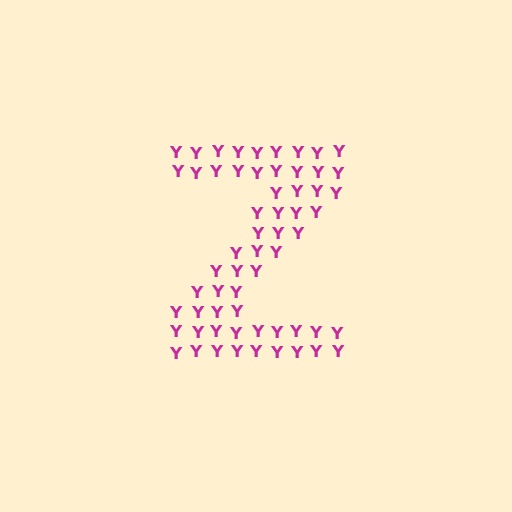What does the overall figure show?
The overall figure shows the letter Z.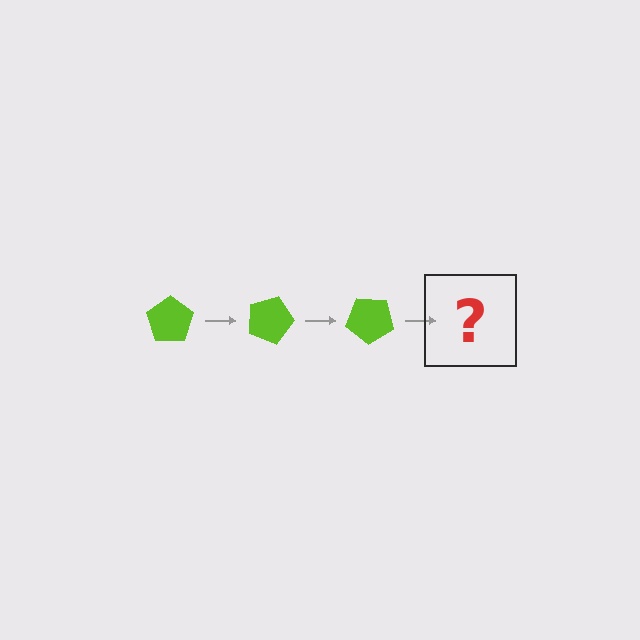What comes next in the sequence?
The next element should be a lime pentagon rotated 60 degrees.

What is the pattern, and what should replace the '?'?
The pattern is that the pentagon rotates 20 degrees each step. The '?' should be a lime pentagon rotated 60 degrees.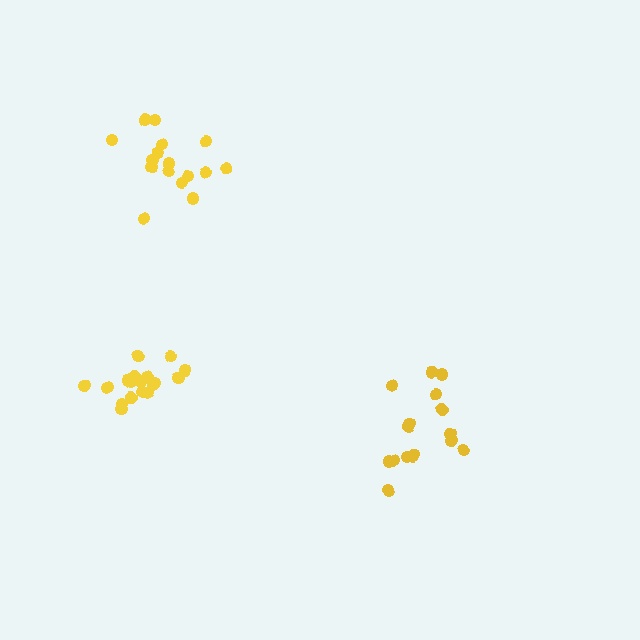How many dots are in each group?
Group 1: 19 dots, Group 2: 16 dots, Group 3: 16 dots (51 total).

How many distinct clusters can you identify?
There are 3 distinct clusters.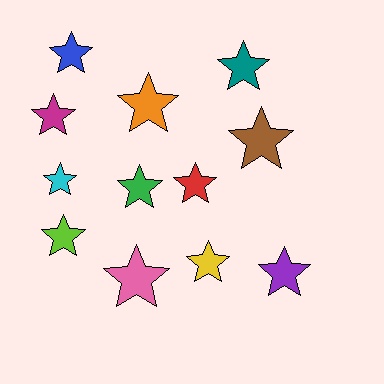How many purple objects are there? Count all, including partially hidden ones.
There is 1 purple object.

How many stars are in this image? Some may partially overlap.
There are 12 stars.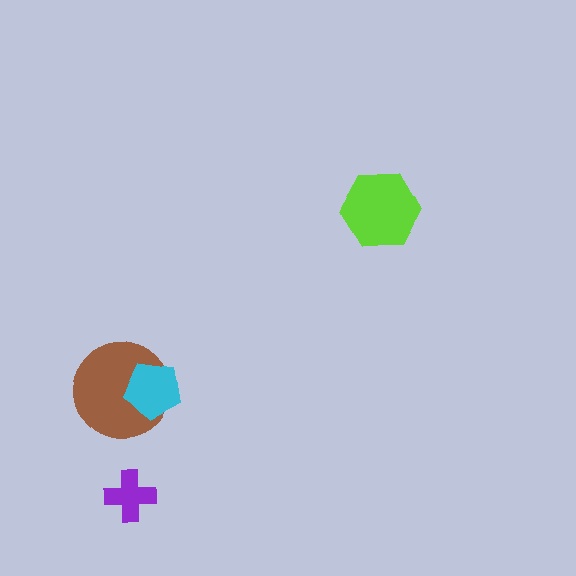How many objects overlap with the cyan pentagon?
1 object overlaps with the cyan pentagon.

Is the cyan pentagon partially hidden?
No, no other shape covers it.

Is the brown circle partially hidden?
Yes, it is partially covered by another shape.